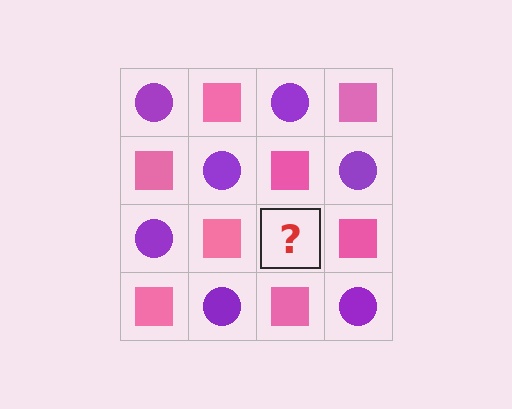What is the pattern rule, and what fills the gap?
The rule is that it alternates purple circle and pink square in a checkerboard pattern. The gap should be filled with a purple circle.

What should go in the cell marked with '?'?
The missing cell should contain a purple circle.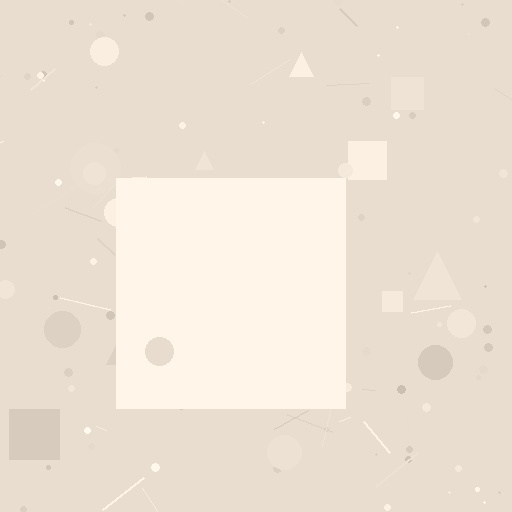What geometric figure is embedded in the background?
A square is embedded in the background.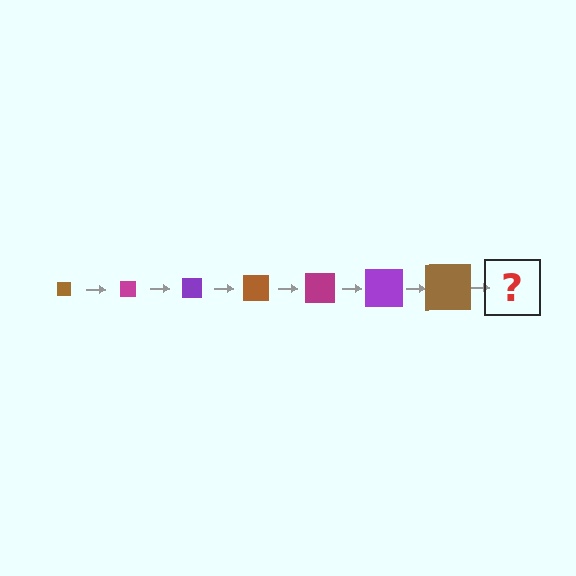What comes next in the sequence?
The next element should be a magenta square, larger than the previous one.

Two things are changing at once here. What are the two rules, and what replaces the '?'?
The two rules are that the square grows larger each step and the color cycles through brown, magenta, and purple. The '?' should be a magenta square, larger than the previous one.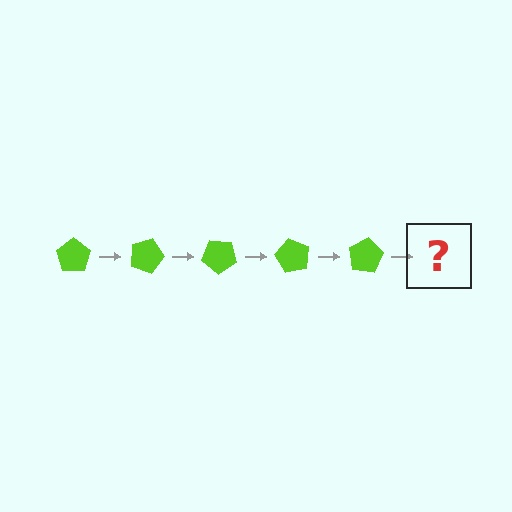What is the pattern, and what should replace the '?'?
The pattern is that the pentagon rotates 20 degrees each step. The '?' should be a lime pentagon rotated 100 degrees.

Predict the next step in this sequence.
The next step is a lime pentagon rotated 100 degrees.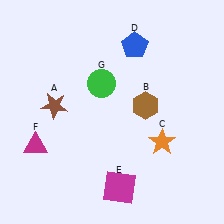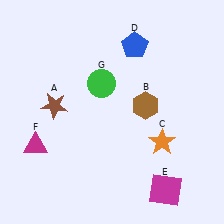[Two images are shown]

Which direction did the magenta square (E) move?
The magenta square (E) moved right.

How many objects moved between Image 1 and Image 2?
1 object moved between the two images.